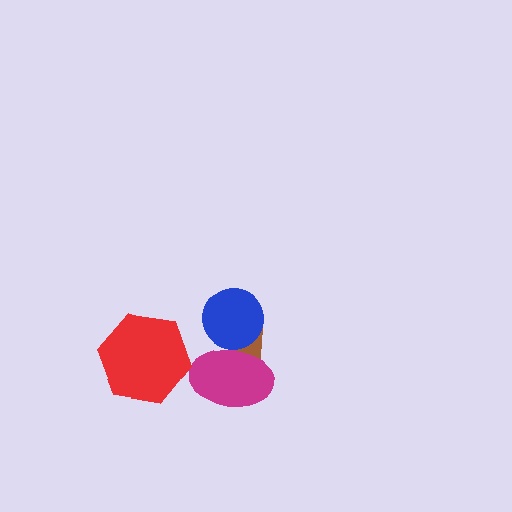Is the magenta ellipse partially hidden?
Yes, it is partially covered by another shape.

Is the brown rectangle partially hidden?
Yes, it is partially covered by another shape.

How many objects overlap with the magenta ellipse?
2 objects overlap with the magenta ellipse.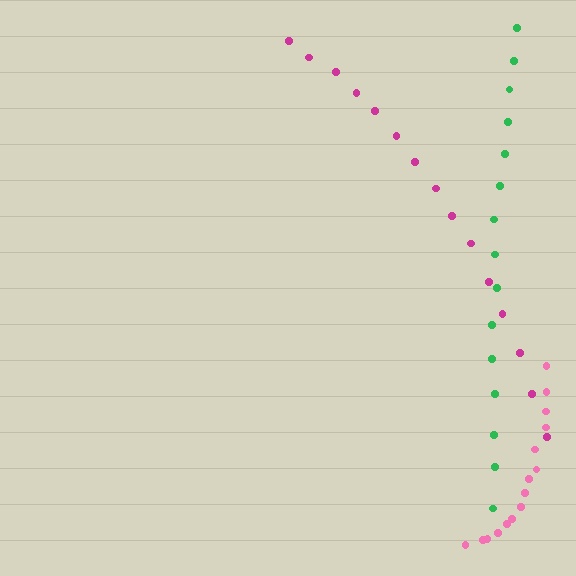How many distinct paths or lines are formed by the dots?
There are 3 distinct paths.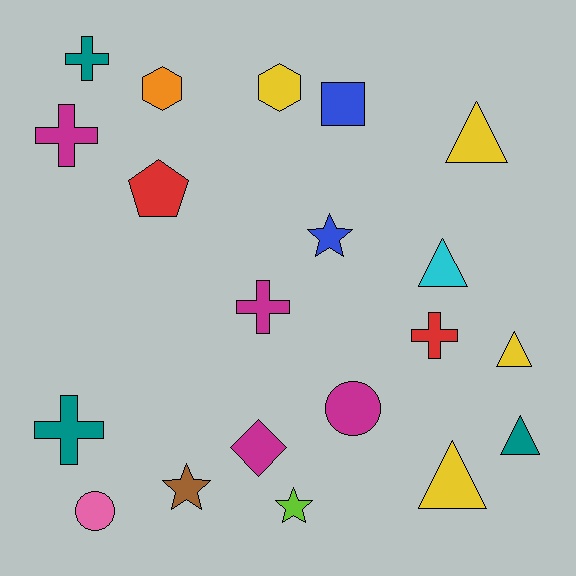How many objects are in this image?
There are 20 objects.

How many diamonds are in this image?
There is 1 diamond.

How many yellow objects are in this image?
There are 4 yellow objects.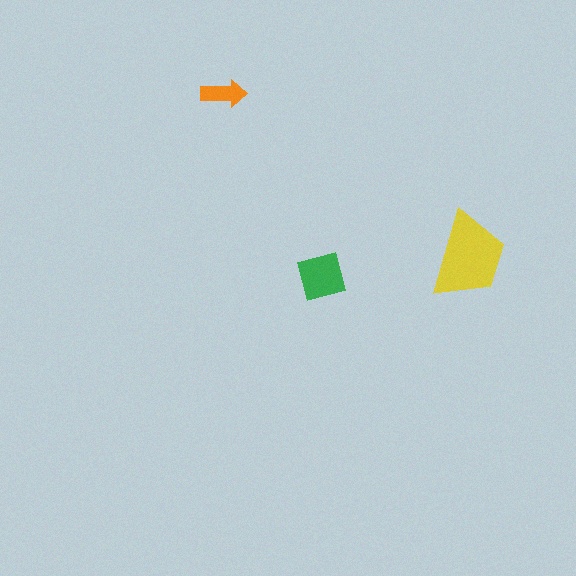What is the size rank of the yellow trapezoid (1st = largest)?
1st.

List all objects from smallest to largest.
The orange arrow, the green square, the yellow trapezoid.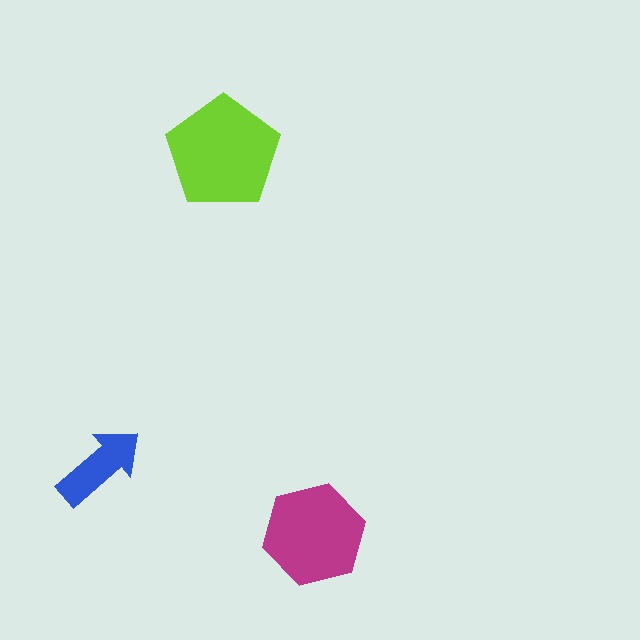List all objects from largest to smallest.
The lime pentagon, the magenta hexagon, the blue arrow.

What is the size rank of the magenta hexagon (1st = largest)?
2nd.